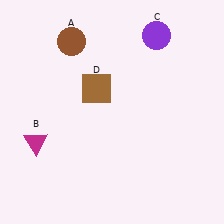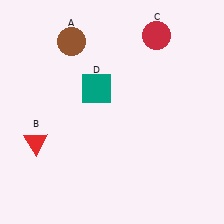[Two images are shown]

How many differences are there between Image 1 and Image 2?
There are 3 differences between the two images.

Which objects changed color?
B changed from magenta to red. C changed from purple to red. D changed from brown to teal.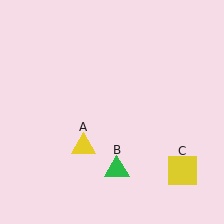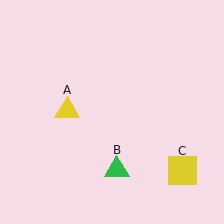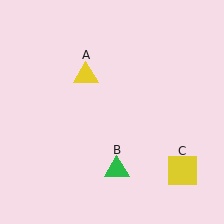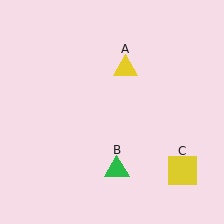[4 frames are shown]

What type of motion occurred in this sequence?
The yellow triangle (object A) rotated clockwise around the center of the scene.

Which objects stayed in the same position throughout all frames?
Green triangle (object B) and yellow square (object C) remained stationary.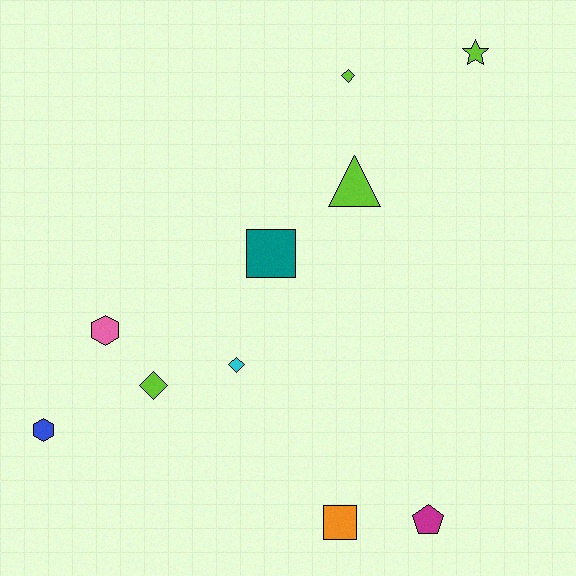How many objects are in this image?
There are 10 objects.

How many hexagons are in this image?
There are 2 hexagons.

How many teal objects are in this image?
There is 1 teal object.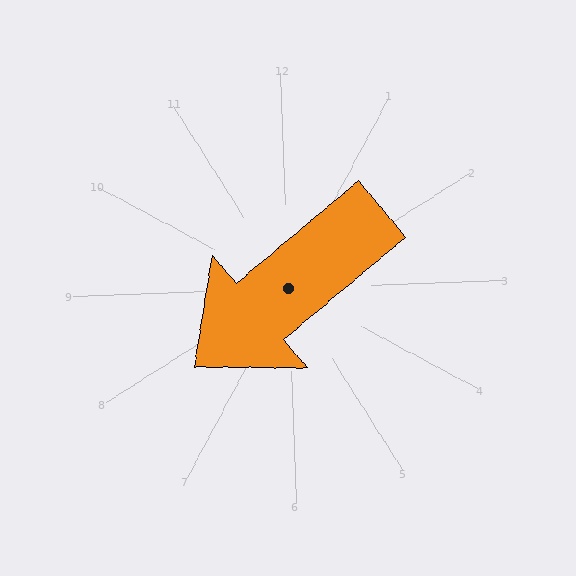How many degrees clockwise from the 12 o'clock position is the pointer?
Approximately 232 degrees.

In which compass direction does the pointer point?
Southwest.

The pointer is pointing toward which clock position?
Roughly 8 o'clock.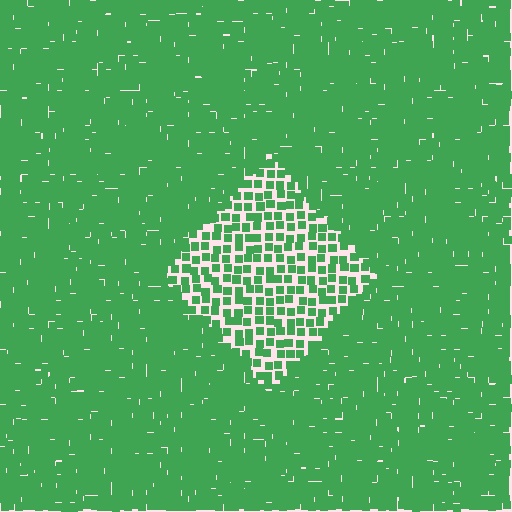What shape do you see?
I see a diamond.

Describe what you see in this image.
The image contains small green elements arranged at two different densities. A diamond-shaped region is visible where the elements are less densely packed than the surrounding area.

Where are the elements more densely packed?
The elements are more densely packed outside the diamond boundary.